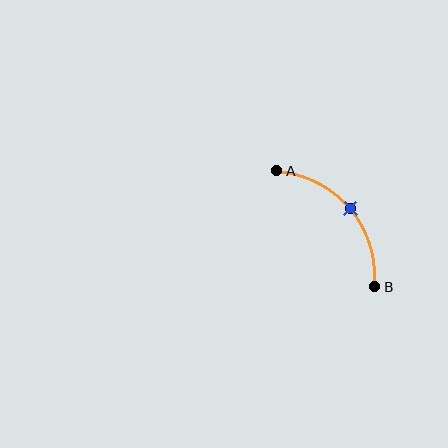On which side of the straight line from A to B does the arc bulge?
The arc bulges above and to the right of the straight line connecting A and B.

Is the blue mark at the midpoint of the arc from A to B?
Yes. The blue mark lies on the arc at equal arc-length from both A and B — it is the arc midpoint.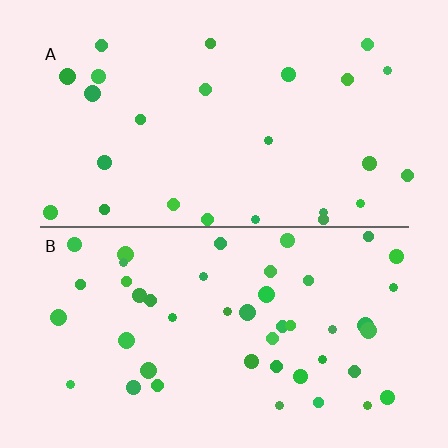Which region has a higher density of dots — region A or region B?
B (the bottom).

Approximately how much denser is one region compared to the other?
Approximately 1.8× — region B over region A.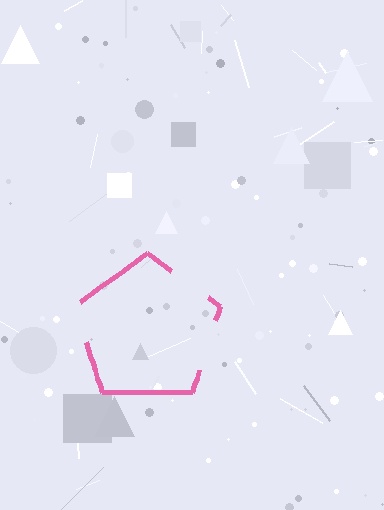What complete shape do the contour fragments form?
The contour fragments form a pentagon.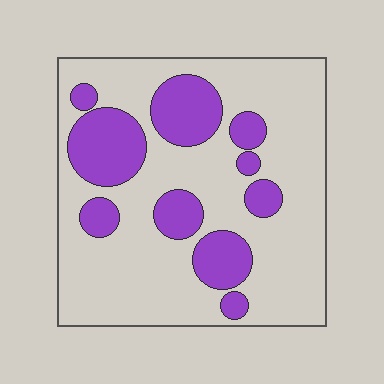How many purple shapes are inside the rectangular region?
10.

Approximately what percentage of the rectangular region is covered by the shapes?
Approximately 25%.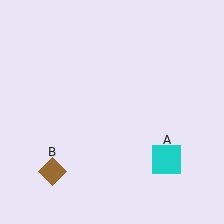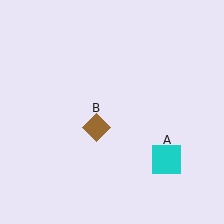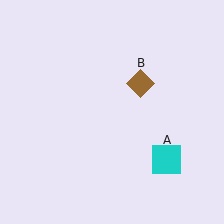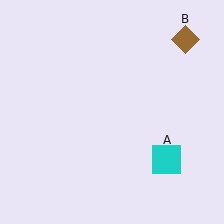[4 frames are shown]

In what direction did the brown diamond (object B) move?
The brown diamond (object B) moved up and to the right.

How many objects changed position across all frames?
1 object changed position: brown diamond (object B).